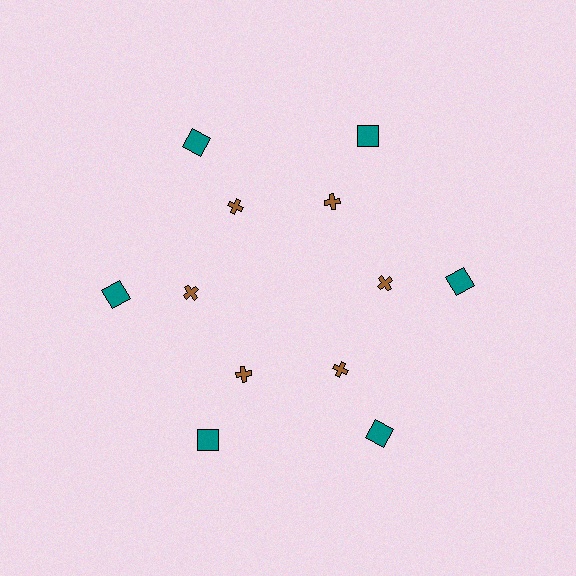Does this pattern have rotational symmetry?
Yes, this pattern has 6-fold rotational symmetry. It looks the same after rotating 60 degrees around the center.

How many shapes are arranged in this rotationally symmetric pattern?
There are 12 shapes, arranged in 6 groups of 2.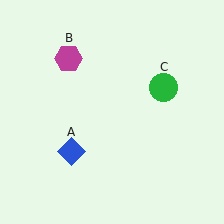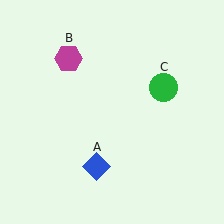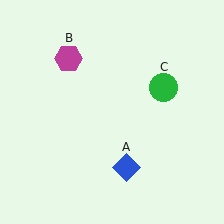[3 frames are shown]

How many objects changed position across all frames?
1 object changed position: blue diamond (object A).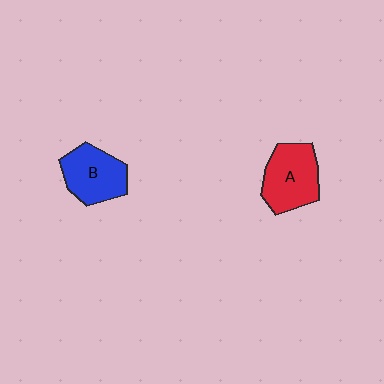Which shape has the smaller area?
Shape B (blue).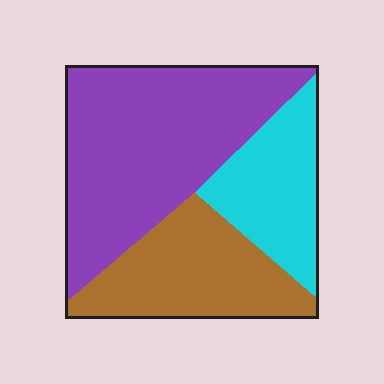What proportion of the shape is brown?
Brown covers about 30% of the shape.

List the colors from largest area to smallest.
From largest to smallest: purple, brown, cyan.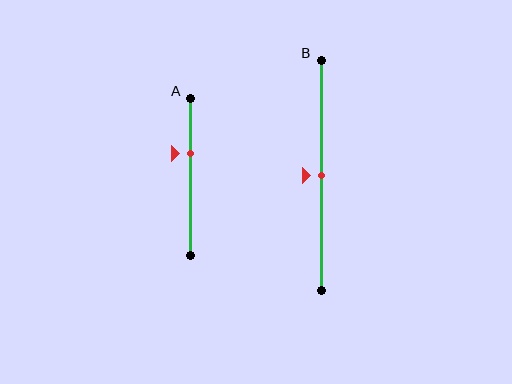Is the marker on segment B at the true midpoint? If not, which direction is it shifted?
Yes, the marker on segment B is at the true midpoint.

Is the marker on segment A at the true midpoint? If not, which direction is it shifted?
No, the marker on segment A is shifted upward by about 15% of the segment length.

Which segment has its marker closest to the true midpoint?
Segment B has its marker closest to the true midpoint.